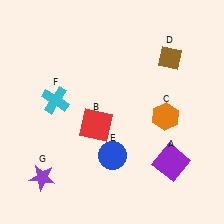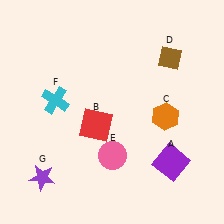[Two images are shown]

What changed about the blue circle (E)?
In Image 1, E is blue. In Image 2, it changed to pink.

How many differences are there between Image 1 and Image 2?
There is 1 difference between the two images.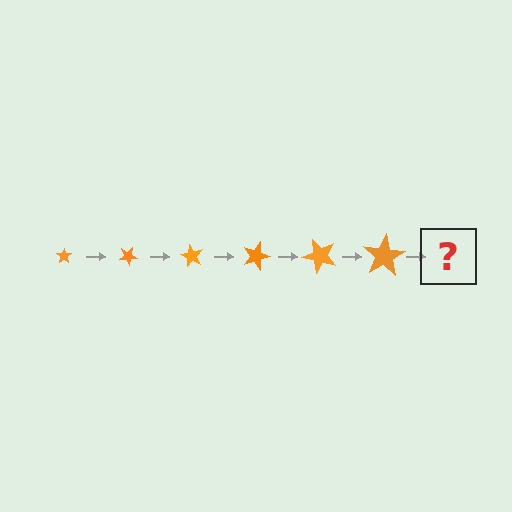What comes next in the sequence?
The next element should be a star, larger than the previous one and rotated 180 degrees from the start.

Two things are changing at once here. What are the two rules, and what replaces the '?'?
The two rules are that the star grows larger each step and it rotates 30 degrees each step. The '?' should be a star, larger than the previous one and rotated 180 degrees from the start.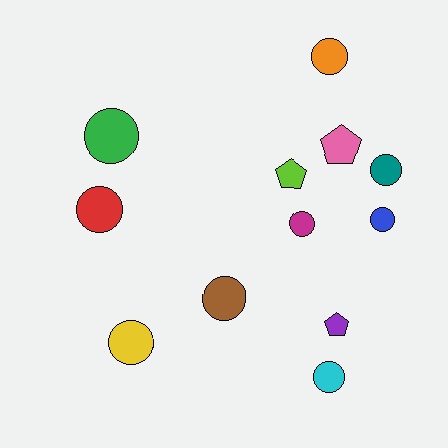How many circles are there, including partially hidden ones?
There are 9 circles.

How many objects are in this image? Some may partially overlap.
There are 12 objects.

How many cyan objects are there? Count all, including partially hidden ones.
There is 1 cyan object.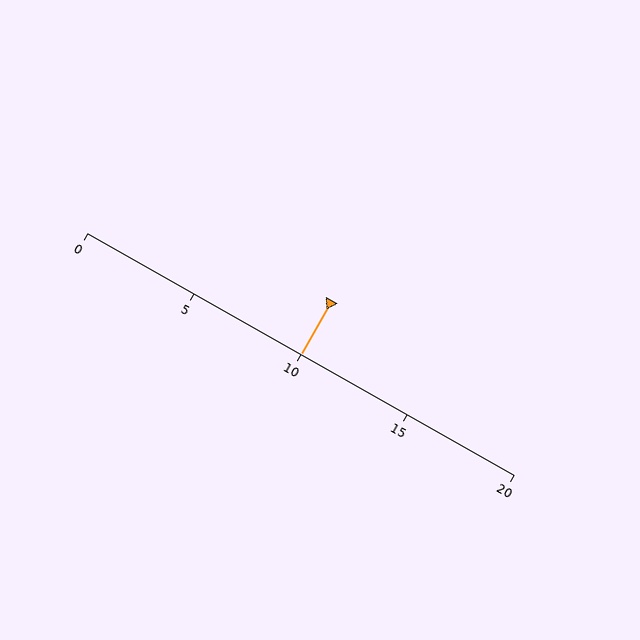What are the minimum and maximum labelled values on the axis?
The axis runs from 0 to 20.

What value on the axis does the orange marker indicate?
The marker indicates approximately 10.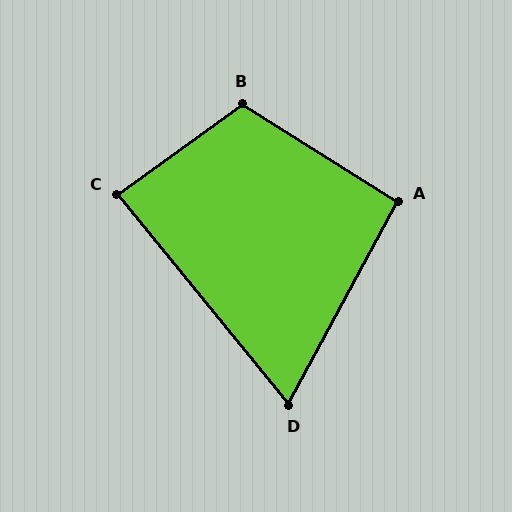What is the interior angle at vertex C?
Approximately 86 degrees (approximately right).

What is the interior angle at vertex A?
Approximately 94 degrees (approximately right).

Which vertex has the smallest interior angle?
D, at approximately 68 degrees.